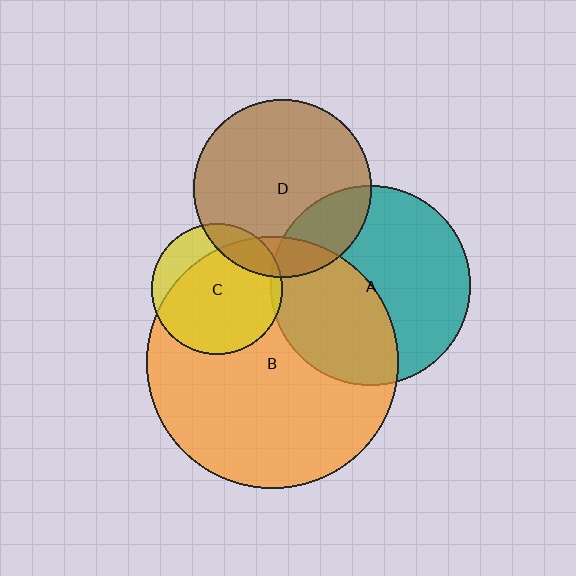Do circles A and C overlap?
Yes.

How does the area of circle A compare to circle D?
Approximately 1.3 times.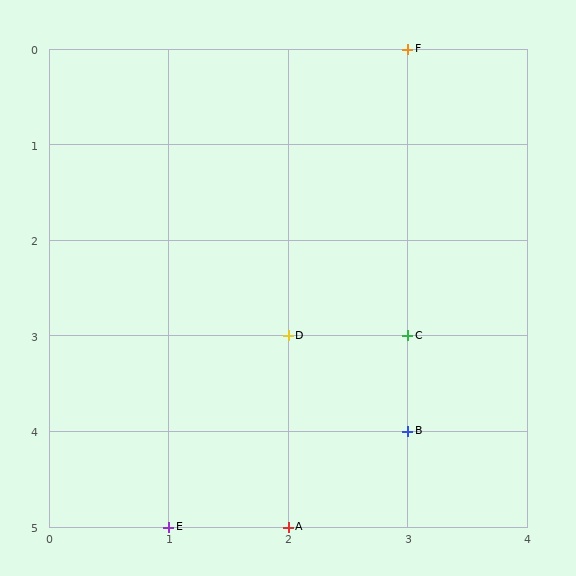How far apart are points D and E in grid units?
Points D and E are 1 column and 2 rows apart (about 2.2 grid units diagonally).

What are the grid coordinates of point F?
Point F is at grid coordinates (3, 0).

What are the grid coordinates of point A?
Point A is at grid coordinates (2, 5).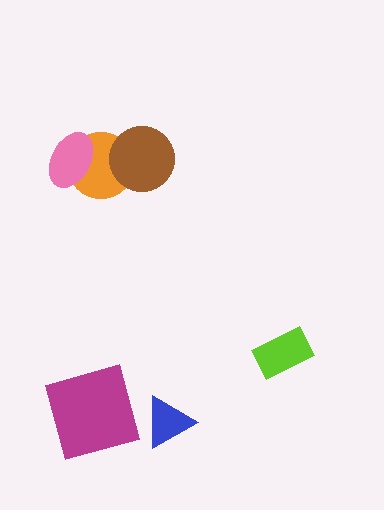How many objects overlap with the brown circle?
1 object overlaps with the brown circle.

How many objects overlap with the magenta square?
0 objects overlap with the magenta square.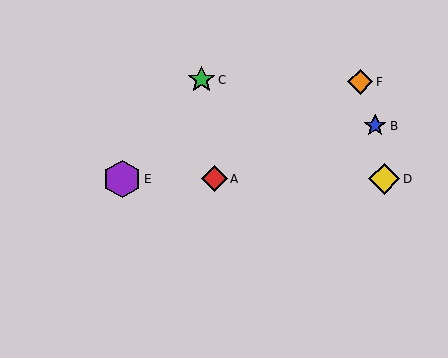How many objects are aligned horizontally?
3 objects (A, D, E) are aligned horizontally.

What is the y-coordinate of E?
Object E is at y≈179.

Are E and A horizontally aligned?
Yes, both are at y≈179.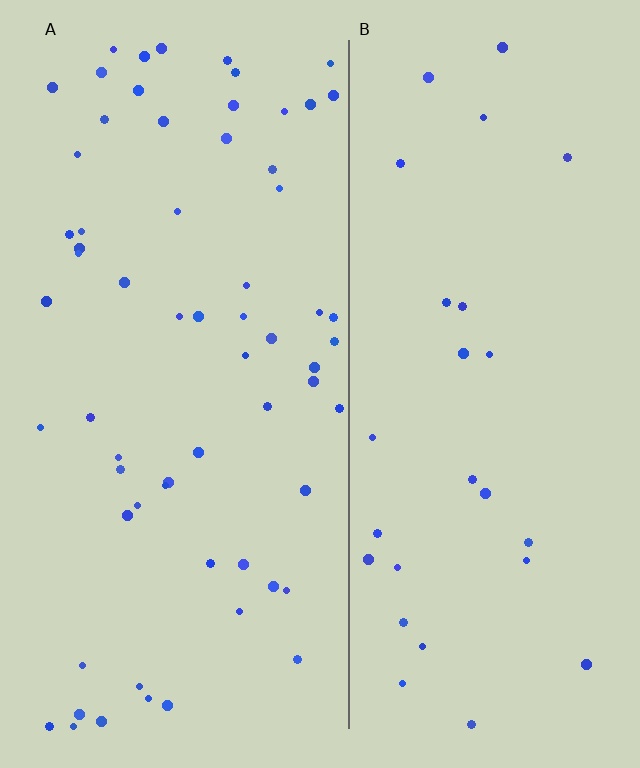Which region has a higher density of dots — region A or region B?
A (the left).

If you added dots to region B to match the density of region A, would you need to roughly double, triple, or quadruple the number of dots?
Approximately double.